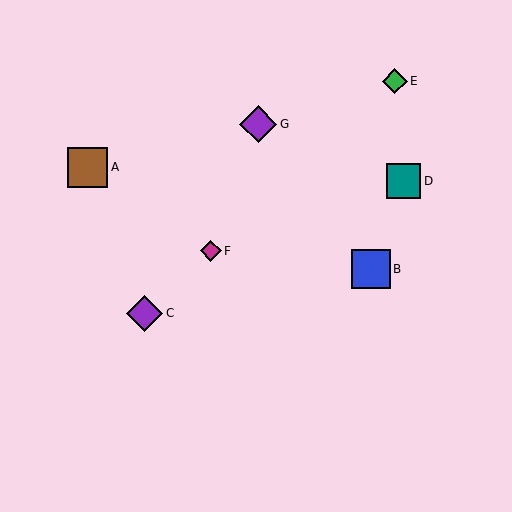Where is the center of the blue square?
The center of the blue square is at (371, 269).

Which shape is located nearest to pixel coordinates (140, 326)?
The purple diamond (labeled C) at (144, 313) is nearest to that location.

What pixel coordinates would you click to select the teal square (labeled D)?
Click at (404, 181) to select the teal square D.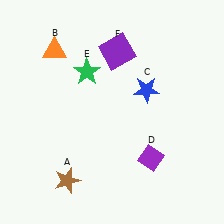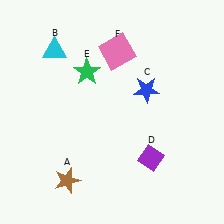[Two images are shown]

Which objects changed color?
B changed from orange to cyan. F changed from purple to pink.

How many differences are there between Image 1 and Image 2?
There are 2 differences between the two images.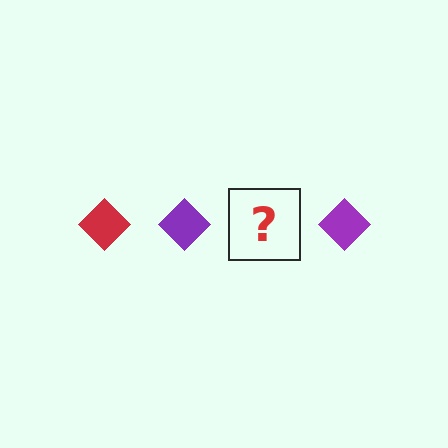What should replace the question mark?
The question mark should be replaced with a red diamond.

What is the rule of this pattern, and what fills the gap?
The rule is that the pattern cycles through red, purple diamonds. The gap should be filled with a red diamond.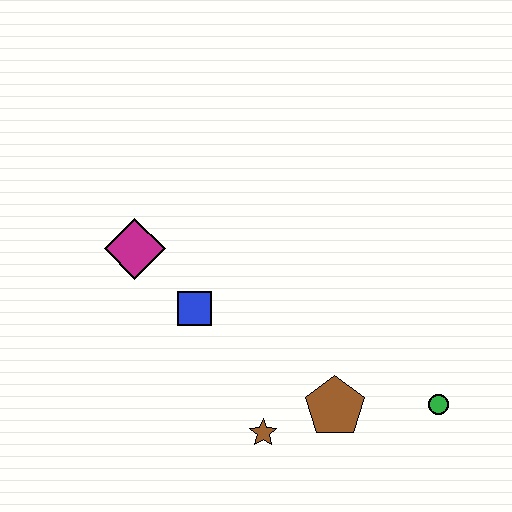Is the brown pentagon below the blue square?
Yes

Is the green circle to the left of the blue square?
No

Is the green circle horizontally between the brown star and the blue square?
No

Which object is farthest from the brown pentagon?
The magenta diamond is farthest from the brown pentagon.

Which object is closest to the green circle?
The brown pentagon is closest to the green circle.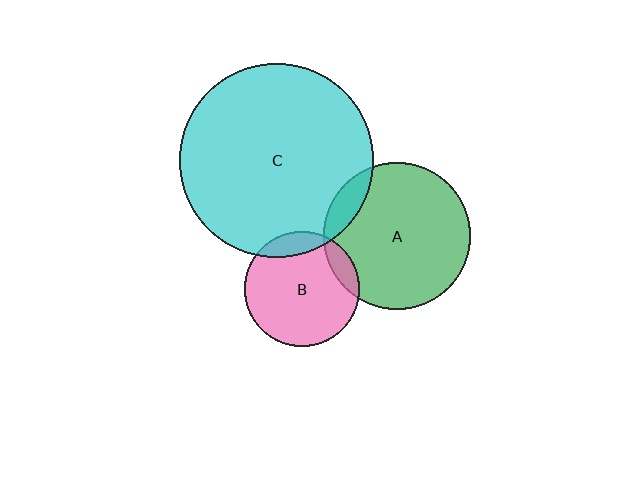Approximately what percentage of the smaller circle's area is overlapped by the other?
Approximately 10%.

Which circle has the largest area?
Circle C (cyan).